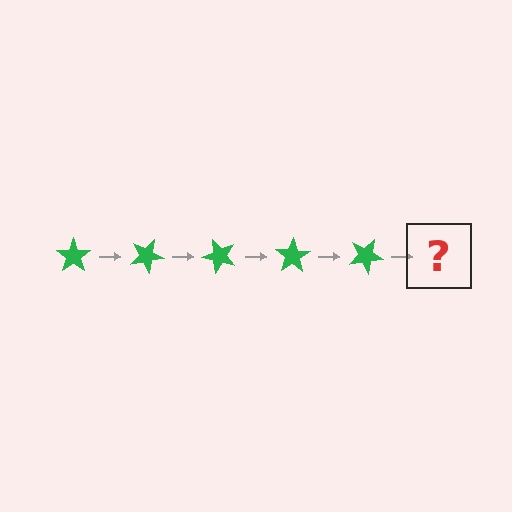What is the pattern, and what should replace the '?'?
The pattern is that the star rotates 25 degrees each step. The '?' should be a green star rotated 125 degrees.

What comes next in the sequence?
The next element should be a green star rotated 125 degrees.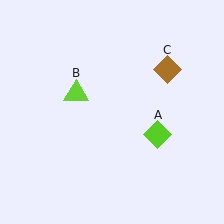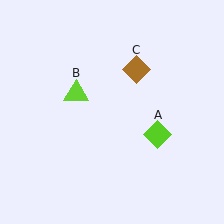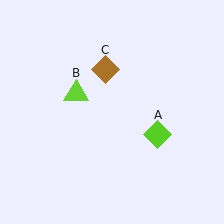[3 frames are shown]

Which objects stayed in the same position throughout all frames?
Lime diamond (object A) and lime triangle (object B) remained stationary.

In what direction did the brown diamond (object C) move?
The brown diamond (object C) moved left.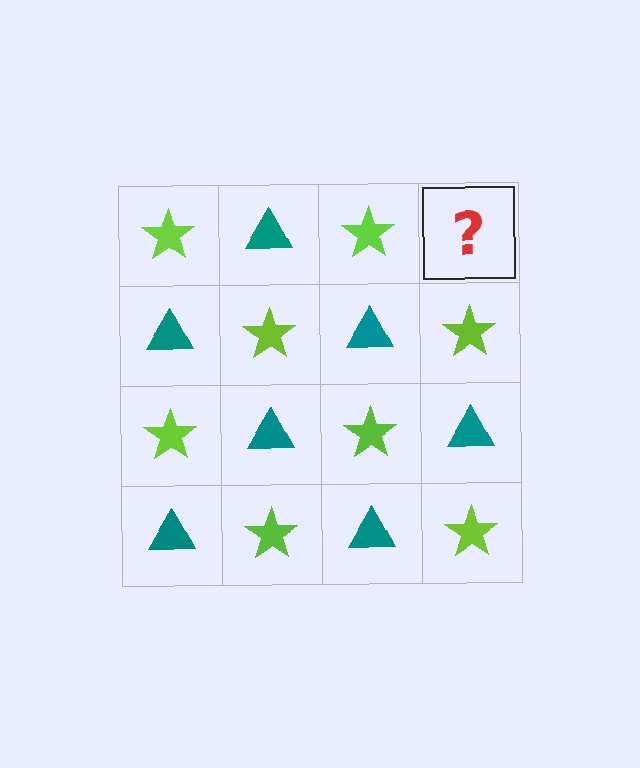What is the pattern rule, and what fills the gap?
The rule is that it alternates lime star and teal triangle in a checkerboard pattern. The gap should be filled with a teal triangle.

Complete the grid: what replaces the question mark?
The question mark should be replaced with a teal triangle.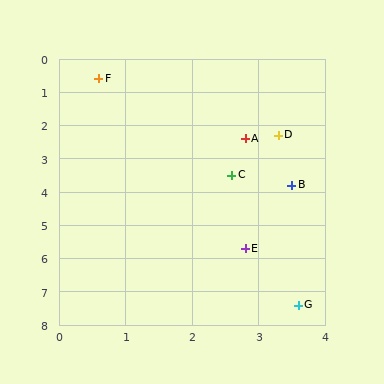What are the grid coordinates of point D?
Point D is at approximately (3.3, 2.3).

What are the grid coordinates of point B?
Point B is at approximately (3.5, 3.8).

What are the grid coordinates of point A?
Point A is at approximately (2.8, 2.4).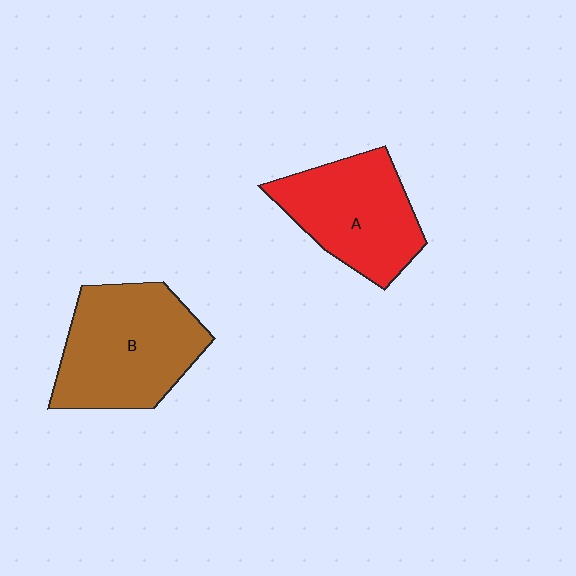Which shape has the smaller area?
Shape A (red).